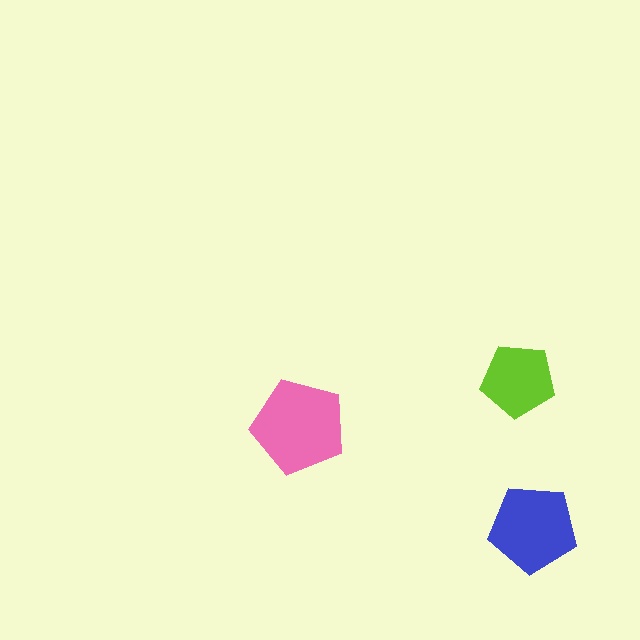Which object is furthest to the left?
The pink pentagon is leftmost.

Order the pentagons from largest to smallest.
the pink one, the blue one, the lime one.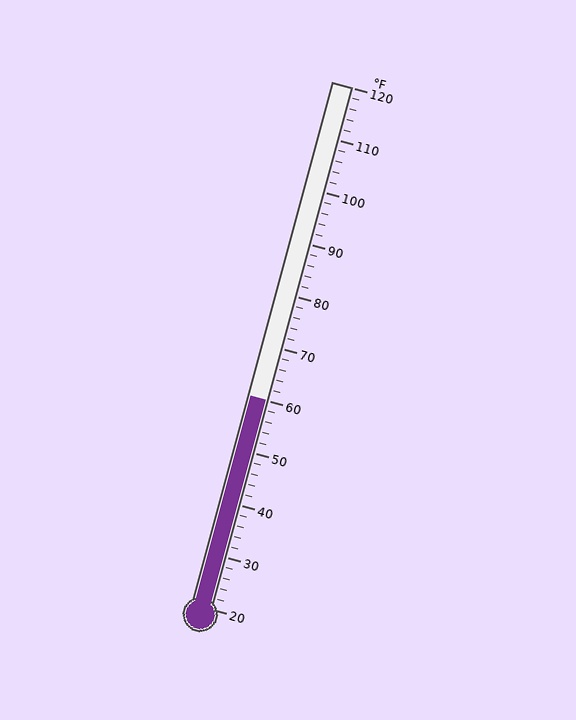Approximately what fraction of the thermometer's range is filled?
The thermometer is filled to approximately 40% of its range.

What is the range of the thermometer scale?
The thermometer scale ranges from 20°F to 120°F.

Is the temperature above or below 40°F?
The temperature is above 40°F.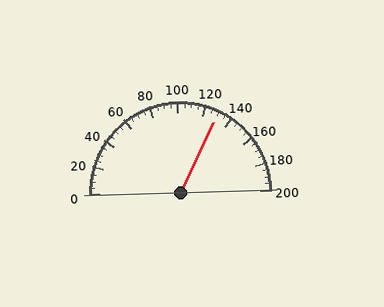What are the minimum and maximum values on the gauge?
The gauge ranges from 0 to 200.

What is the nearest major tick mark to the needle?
The nearest major tick mark is 120.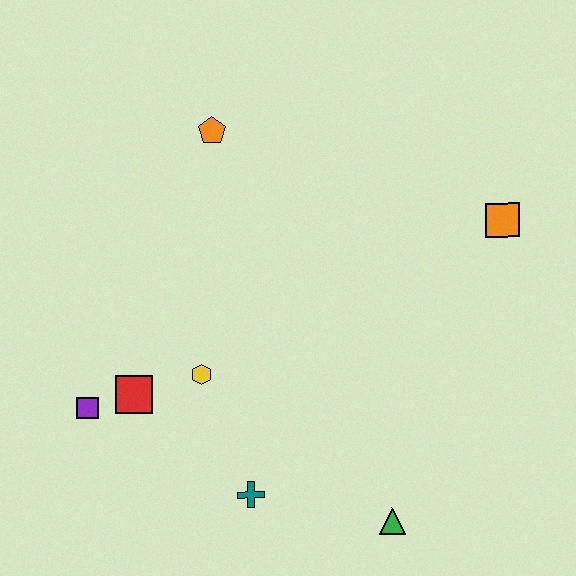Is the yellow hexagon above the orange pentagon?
No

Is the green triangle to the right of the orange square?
No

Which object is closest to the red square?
The purple square is closest to the red square.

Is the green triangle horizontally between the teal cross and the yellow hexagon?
No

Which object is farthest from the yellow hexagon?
The orange square is farthest from the yellow hexagon.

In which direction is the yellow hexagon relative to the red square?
The yellow hexagon is to the right of the red square.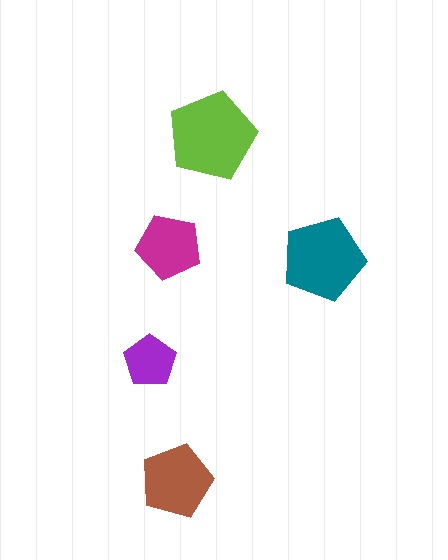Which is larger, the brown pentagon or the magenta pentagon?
The brown one.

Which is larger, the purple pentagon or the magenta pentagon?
The magenta one.